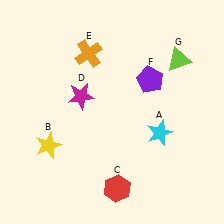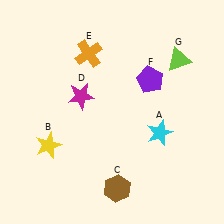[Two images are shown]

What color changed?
The hexagon (C) changed from red in Image 1 to brown in Image 2.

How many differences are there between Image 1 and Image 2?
There is 1 difference between the two images.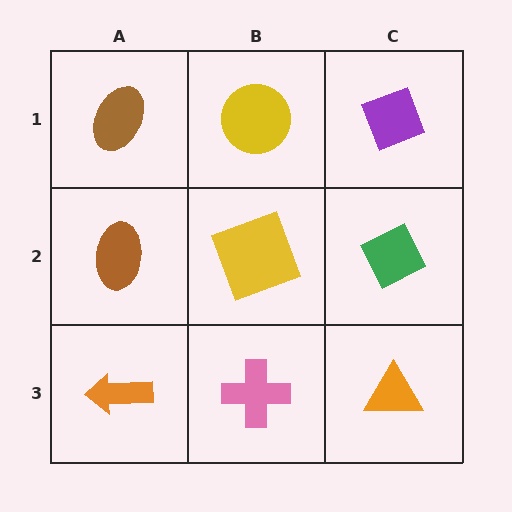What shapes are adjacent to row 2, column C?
A purple diamond (row 1, column C), an orange triangle (row 3, column C), a yellow square (row 2, column B).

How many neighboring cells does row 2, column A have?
3.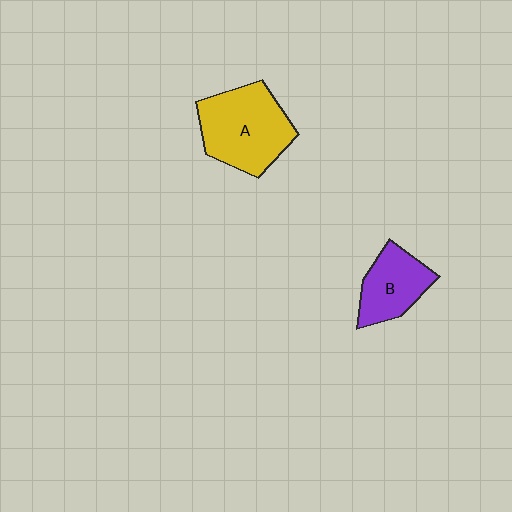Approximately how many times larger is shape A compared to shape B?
Approximately 1.6 times.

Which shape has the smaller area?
Shape B (purple).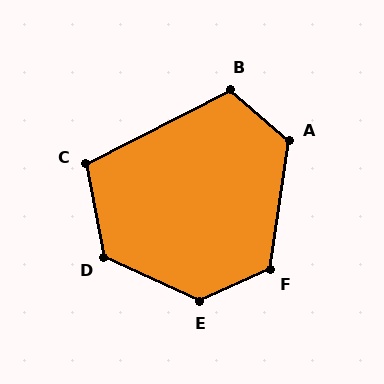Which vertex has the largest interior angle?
E, at approximately 131 degrees.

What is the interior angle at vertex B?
Approximately 111 degrees (obtuse).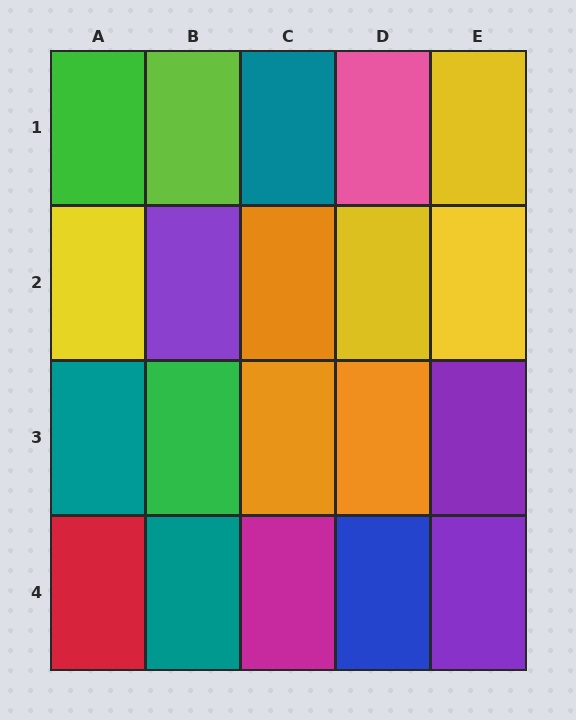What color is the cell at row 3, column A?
Teal.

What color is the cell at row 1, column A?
Green.